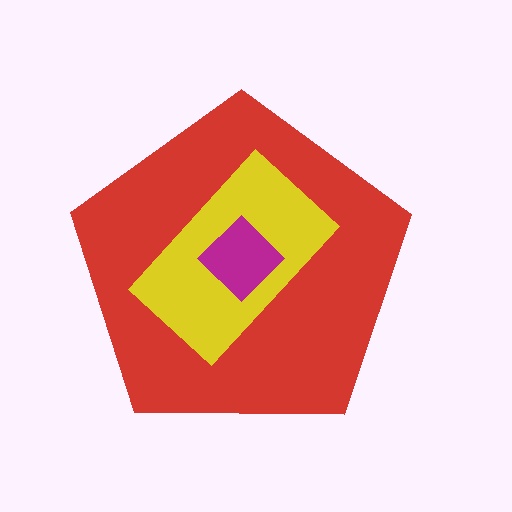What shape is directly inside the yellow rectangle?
The magenta diamond.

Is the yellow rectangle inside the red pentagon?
Yes.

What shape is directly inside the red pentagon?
The yellow rectangle.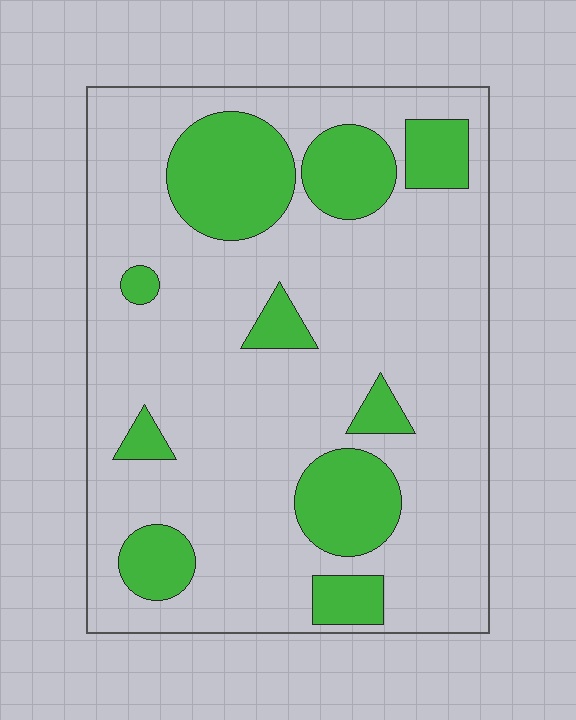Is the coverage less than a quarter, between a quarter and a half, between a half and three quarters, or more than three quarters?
Less than a quarter.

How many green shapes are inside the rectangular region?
10.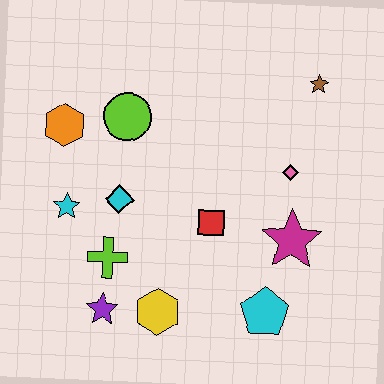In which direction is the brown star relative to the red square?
The brown star is above the red square.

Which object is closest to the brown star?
The pink diamond is closest to the brown star.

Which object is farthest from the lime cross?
The brown star is farthest from the lime cross.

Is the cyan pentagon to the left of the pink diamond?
Yes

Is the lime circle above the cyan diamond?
Yes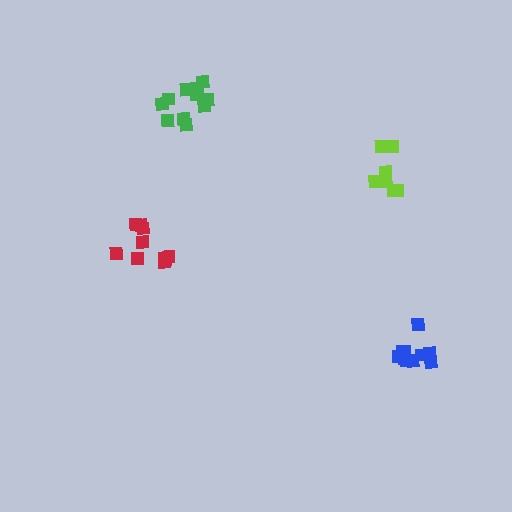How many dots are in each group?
Group 1: 11 dots, Group 2: 10 dots, Group 3: 10 dots, Group 4: 8 dots (39 total).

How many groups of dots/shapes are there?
There are 4 groups.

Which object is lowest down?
The blue cluster is bottommost.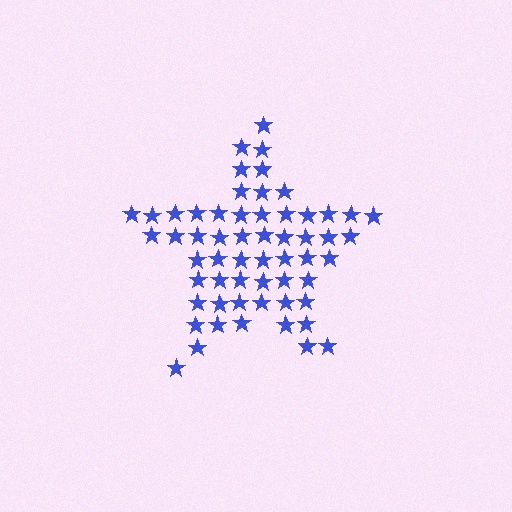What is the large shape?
The large shape is a star.